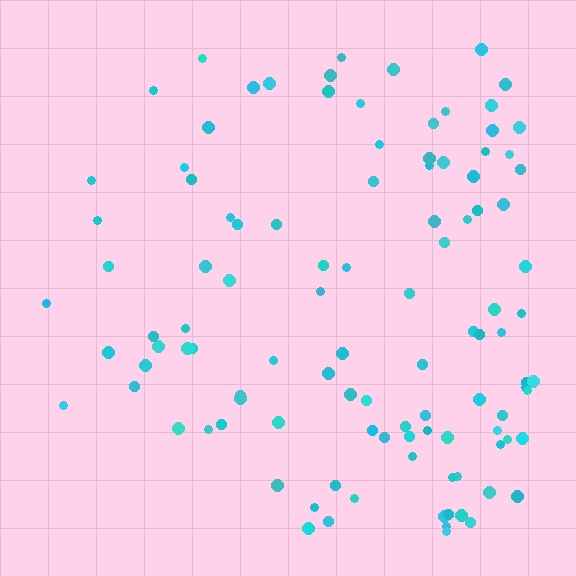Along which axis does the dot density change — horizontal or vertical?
Horizontal.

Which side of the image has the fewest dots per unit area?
The left.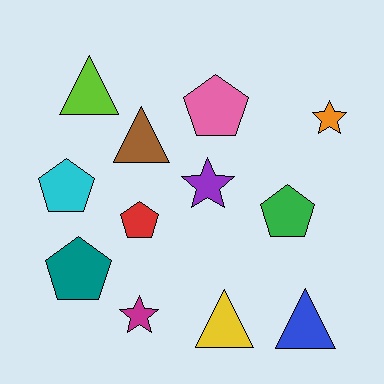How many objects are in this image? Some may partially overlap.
There are 12 objects.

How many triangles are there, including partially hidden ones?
There are 4 triangles.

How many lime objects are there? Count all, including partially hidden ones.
There is 1 lime object.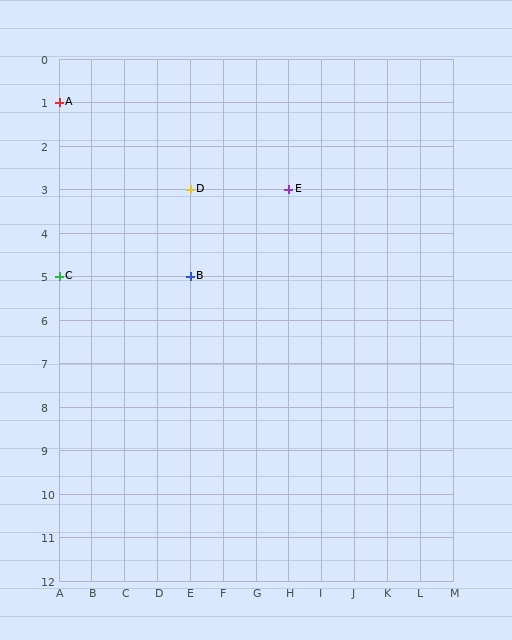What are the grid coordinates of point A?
Point A is at grid coordinates (A, 1).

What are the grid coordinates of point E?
Point E is at grid coordinates (H, 3).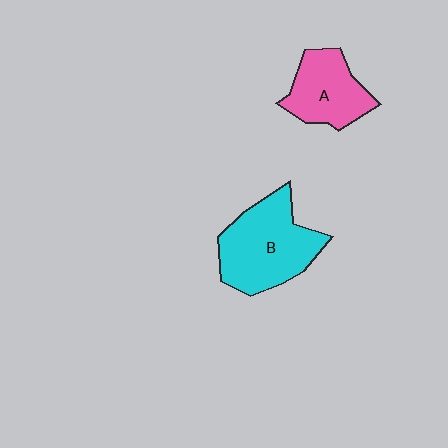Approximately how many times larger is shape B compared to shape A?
Approximately 1.5 times.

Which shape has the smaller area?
Shape A (pink).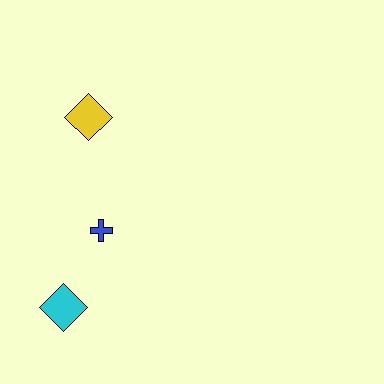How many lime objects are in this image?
There are no lime objects.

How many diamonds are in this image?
There are 2 diamonds.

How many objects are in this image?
There are 3 objects.